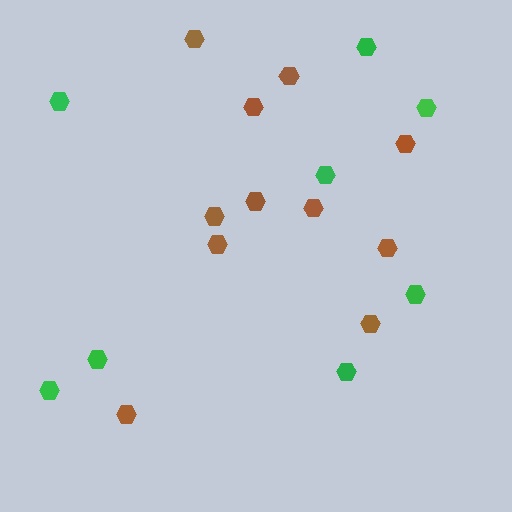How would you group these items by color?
There are 2 groups: one group of green hexagons (8) and one group of brown hexagons (11).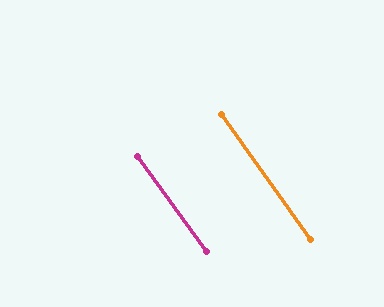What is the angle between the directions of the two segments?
Approximately 1 degree.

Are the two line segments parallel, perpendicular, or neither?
Parallel — their directions differ by only 0.8°.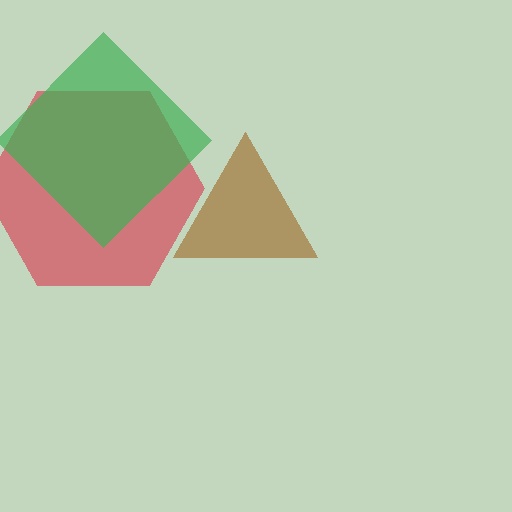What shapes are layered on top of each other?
The layered shapes are: a red hexagon, a brown triangle, a green diamond.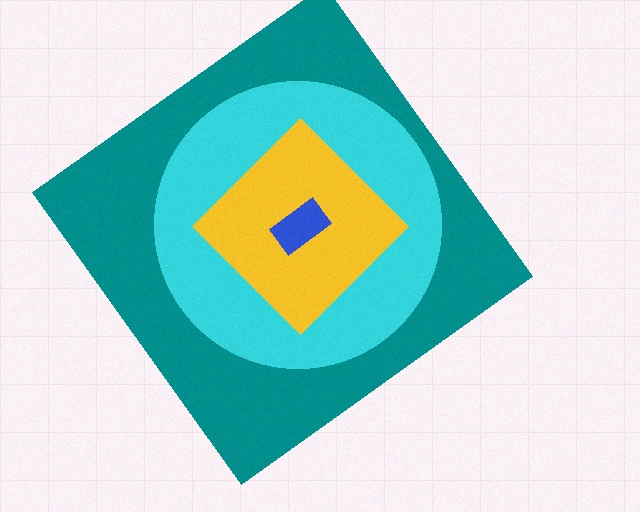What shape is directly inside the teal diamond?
The cyan circle.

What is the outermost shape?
The teal diamond.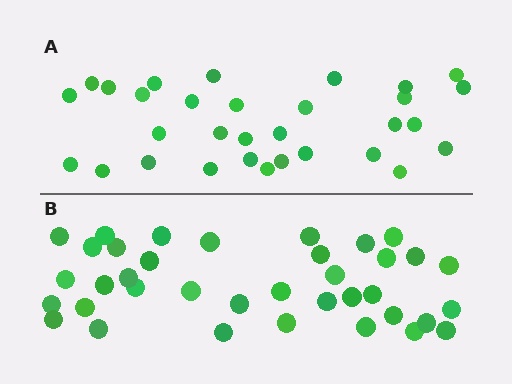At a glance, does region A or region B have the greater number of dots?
Region B (the bottom region) has more dots.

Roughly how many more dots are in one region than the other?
Region B has about 6 more dots than region A.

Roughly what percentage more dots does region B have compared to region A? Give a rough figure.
About 20% more.